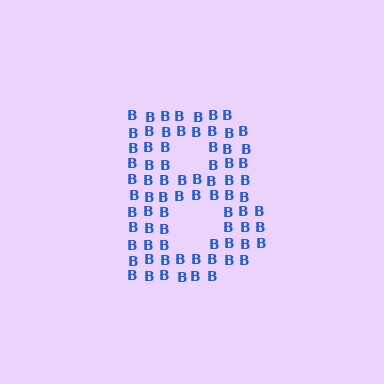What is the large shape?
The large shape is the letter B.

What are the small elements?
The small elements are letter B's.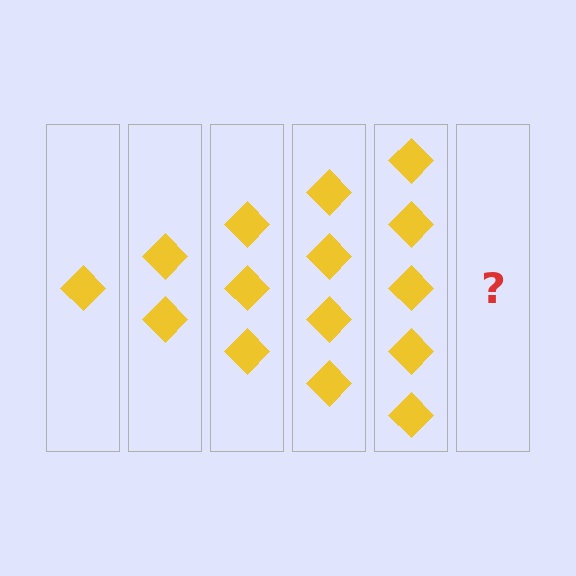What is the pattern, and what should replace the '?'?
The pattern is that each step adds one more diamond. The '?' should be 6 diamonds.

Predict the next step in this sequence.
The next step is 6 diamonds.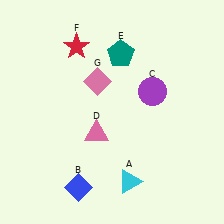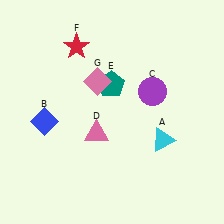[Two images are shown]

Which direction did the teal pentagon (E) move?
The teal pentagon (E) moved down.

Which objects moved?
The objects that moved are: the cyan triangle (A), the blue diamond (B), the teal pentagon (E).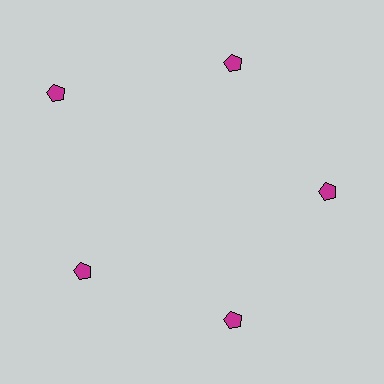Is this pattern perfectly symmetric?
No. The 5 magenta pentagons are arranged in a ring, but one element near the 10 o'clock position is pushed outward from the center, breaking the 5-fold rotational symmetry.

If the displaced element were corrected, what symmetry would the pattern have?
It would have 5-fold rotational symmetry — the pattern would map onto itself every 72 degrees.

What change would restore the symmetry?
The symmetry would be restored by moving it inward, back onto the ring so that all 5 pentagons sit at equal angles and equal distance from the center.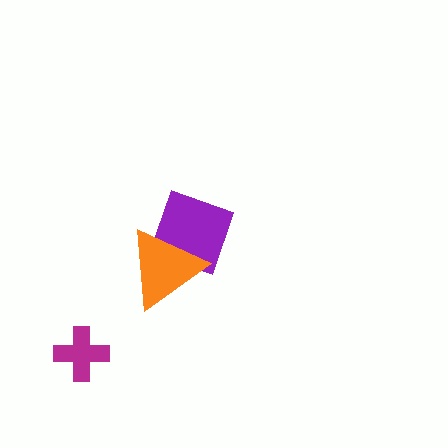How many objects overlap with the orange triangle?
1 object overlaps with the orange triangle.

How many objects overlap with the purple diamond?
1 object overlaps with the purple diamond.